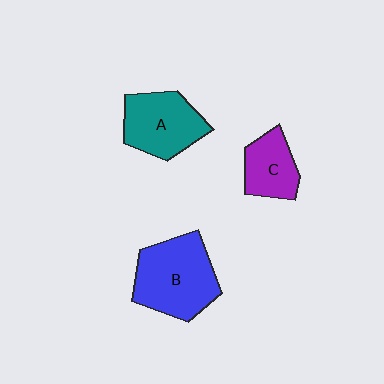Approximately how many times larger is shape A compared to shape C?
Approximately 1.4 times.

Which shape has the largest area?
Shape B (blue).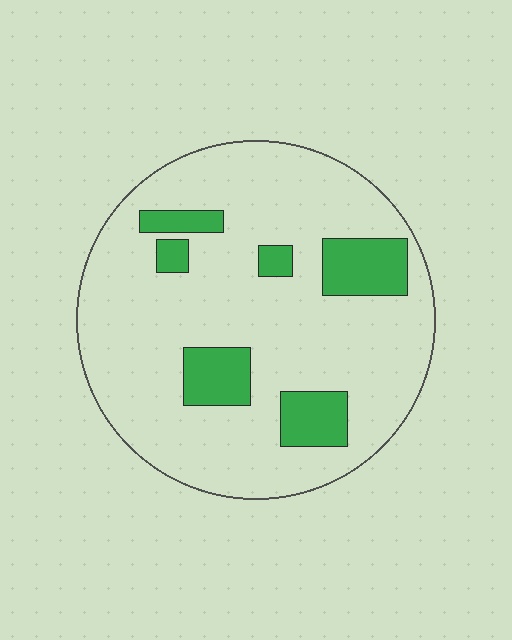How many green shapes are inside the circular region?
6.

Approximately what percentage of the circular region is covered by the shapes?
Approximately 15%.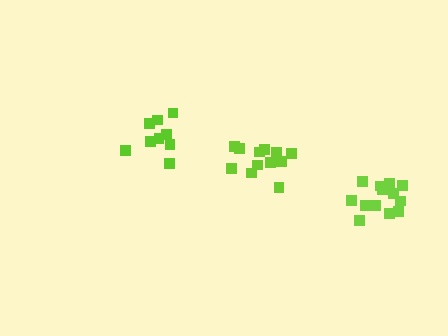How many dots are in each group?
Group 1: 12 dots, Group 2: 9 dots, Group 3: 13 dots (34 total).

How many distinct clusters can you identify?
There are 3 distinct clusters.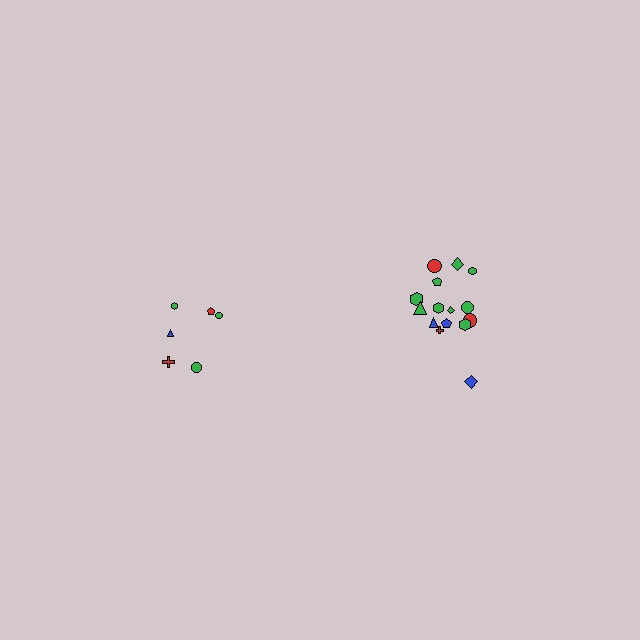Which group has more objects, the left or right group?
The right group.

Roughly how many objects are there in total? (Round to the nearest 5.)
Roughly 20 objects in total.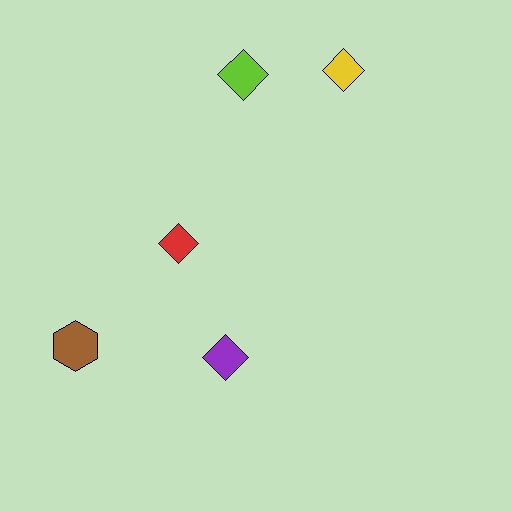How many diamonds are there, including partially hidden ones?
There are 4 diamonds.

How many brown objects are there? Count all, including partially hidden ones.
There is 1 brown object.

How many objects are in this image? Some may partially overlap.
There are 5 objects.